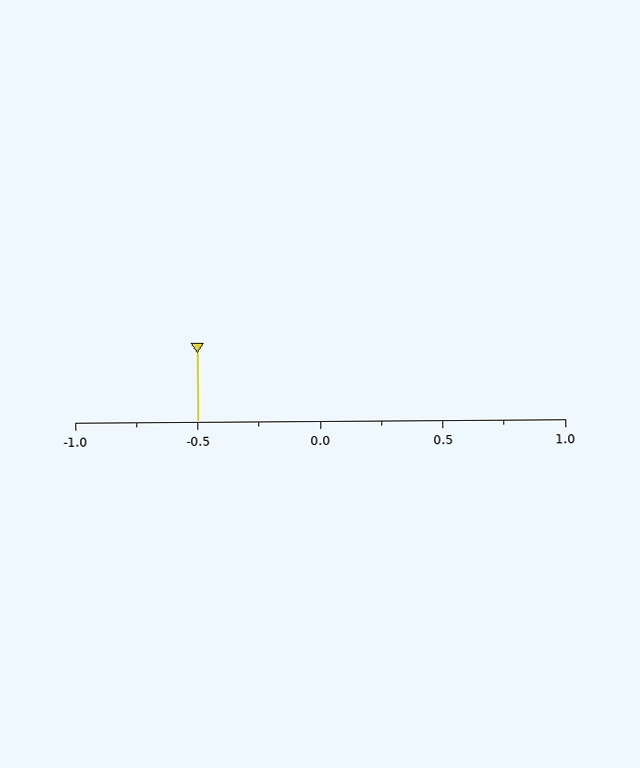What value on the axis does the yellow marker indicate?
The marker indicates approximately -0.5.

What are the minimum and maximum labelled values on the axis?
The axis runs from -1.0 to 1.0.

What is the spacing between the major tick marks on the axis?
The major ticks are spaced 0.5 apart.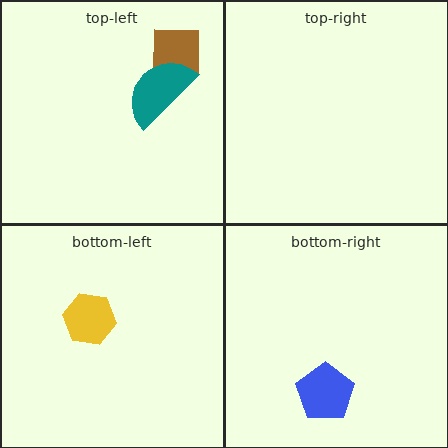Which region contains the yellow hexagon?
The bottom-left region.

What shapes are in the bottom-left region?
The yellow hexagon.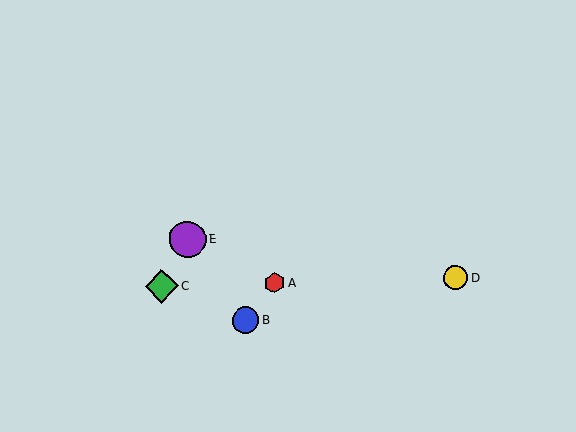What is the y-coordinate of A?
Object A is at y≈283.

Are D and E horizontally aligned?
No, D is at y≈278 and E is at y≈239.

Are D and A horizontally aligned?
Yes, both are at y≈278.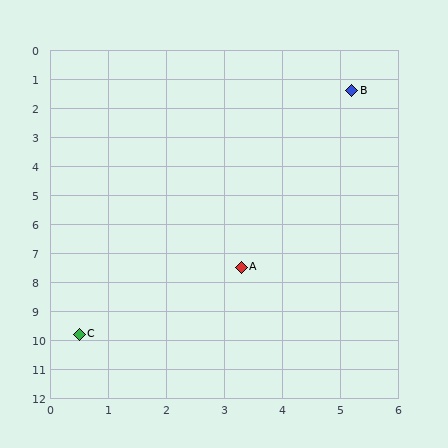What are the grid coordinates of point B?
Point B is at approximately (5.2, 1.4).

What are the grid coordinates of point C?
Point C is at approximately (0.5, 9.8).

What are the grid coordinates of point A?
Point A is at approximately (3.3, 7.5).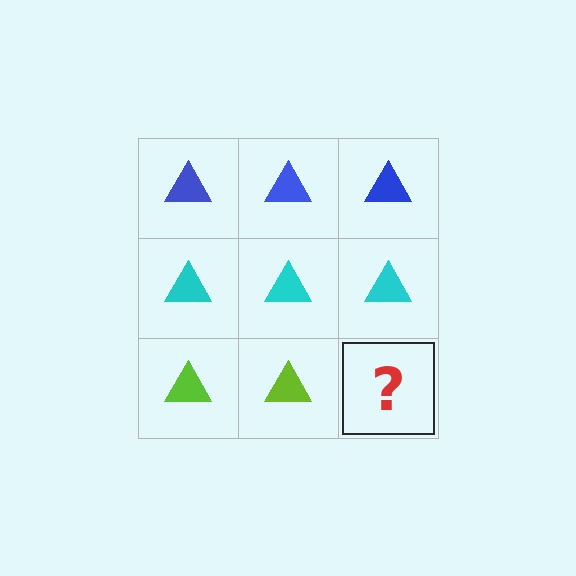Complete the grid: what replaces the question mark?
The question mark should be replaced with a lime triangle.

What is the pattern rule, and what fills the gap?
The rule is that each row has a consistent color. The gap should be filled with a lime triangle.